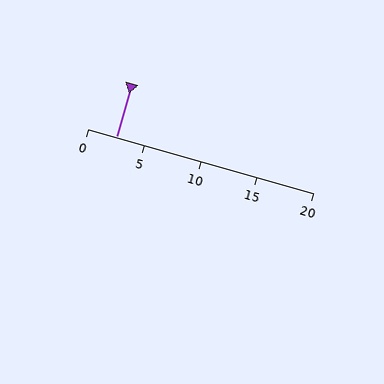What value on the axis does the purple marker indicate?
The marker indicates approximately 2.5.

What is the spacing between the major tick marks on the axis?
The major ticks are spaced 5 apart.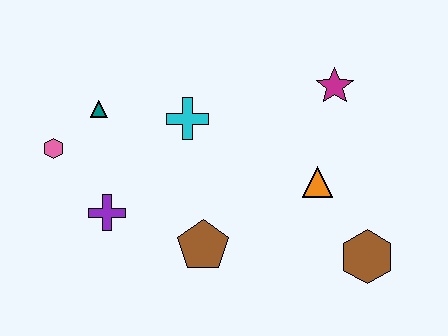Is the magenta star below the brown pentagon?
No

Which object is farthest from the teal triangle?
The brown hexagon is farthest from the teal triangle.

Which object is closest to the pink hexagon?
The teal triangle is closest to the pink hexagon.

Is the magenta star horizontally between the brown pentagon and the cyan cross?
No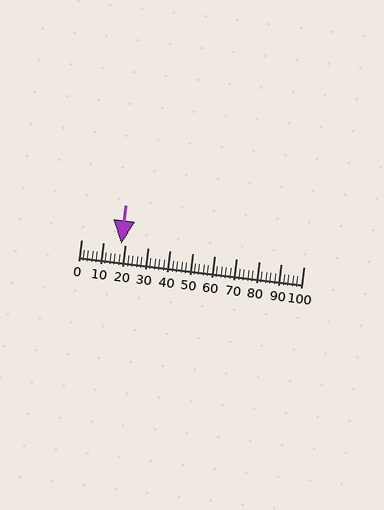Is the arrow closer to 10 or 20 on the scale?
The arrow is closer to 20.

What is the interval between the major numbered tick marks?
The major tick marks are spaced 10 units apart.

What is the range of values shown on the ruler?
The ruler shows values from 0 to 100.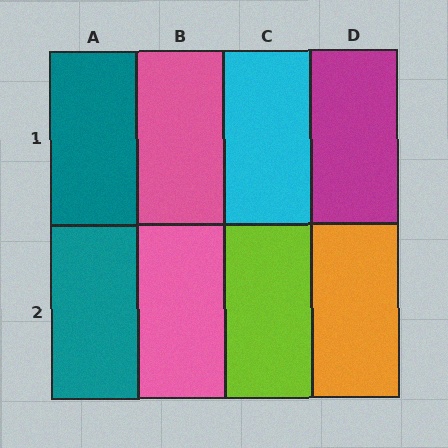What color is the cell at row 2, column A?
Teal.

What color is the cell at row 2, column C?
Lime.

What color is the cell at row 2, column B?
Pink.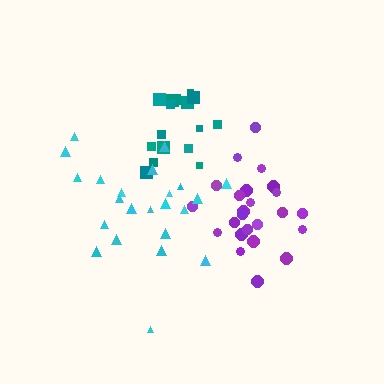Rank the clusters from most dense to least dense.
purple, teal, cyan.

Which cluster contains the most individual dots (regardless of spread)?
Purple (25).